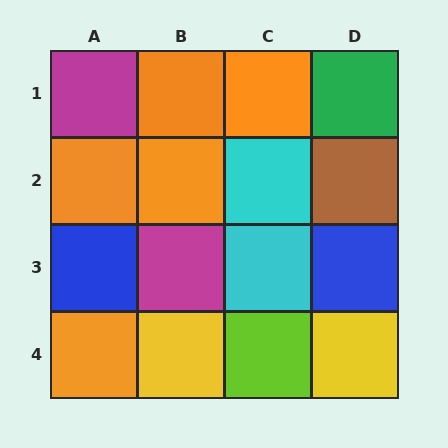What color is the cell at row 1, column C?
Orange.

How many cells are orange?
5 cells are orange.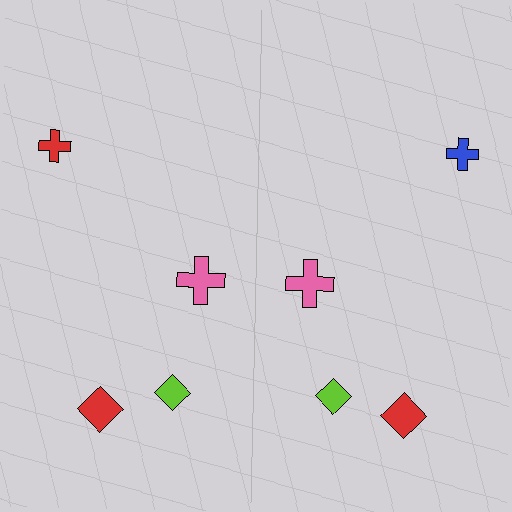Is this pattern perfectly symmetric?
No, the pattern is not perfectly symmetric. The blue cross on the right side breaks the symmetry — its mirror counterpart is red.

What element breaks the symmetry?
The blue cross on the right side breaks the symmetry — its mirror counterpart is red.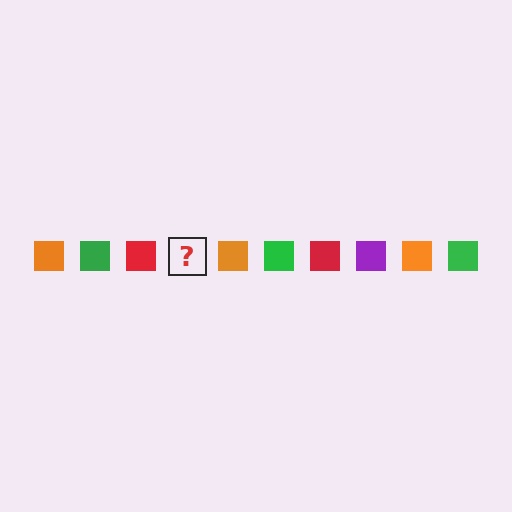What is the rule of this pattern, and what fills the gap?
The rule is that the pattern cycles through orange, green, red, purple squares. The gap should be filled with a purple square.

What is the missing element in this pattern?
The missing element is a purple square.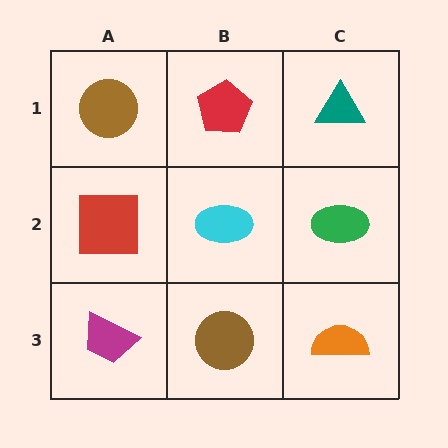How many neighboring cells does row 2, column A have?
3.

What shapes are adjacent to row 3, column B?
A cyan ellipse (row 2, column B), a magenta trapezoid (row 3, column A), an orange semicircle (row 3, column C).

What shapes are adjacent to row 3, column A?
A red square (row 2, column A), a brown circle (row 3, column B).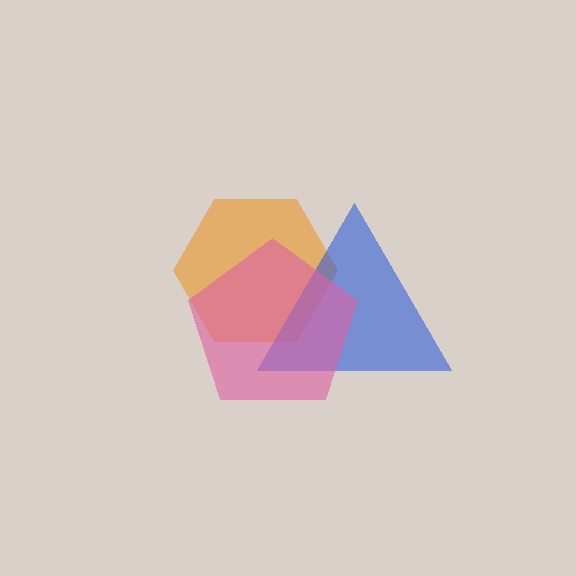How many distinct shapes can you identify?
There are 3 distinct shapes: an orange hexagon, a blue triangle, a pink pentagon.